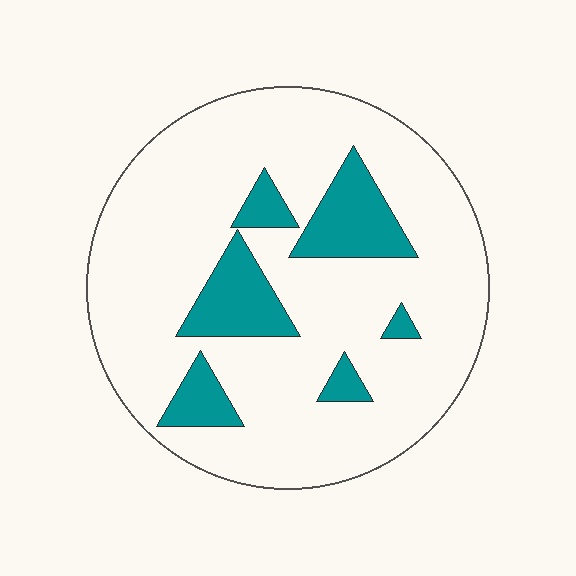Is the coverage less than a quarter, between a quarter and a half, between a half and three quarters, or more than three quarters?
Less than a quarter.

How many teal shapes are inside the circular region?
6.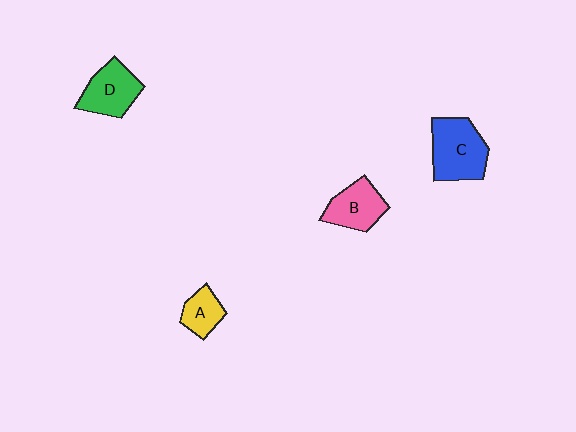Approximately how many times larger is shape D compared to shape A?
Approximately 1.6 times.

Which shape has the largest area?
Shape C (blue).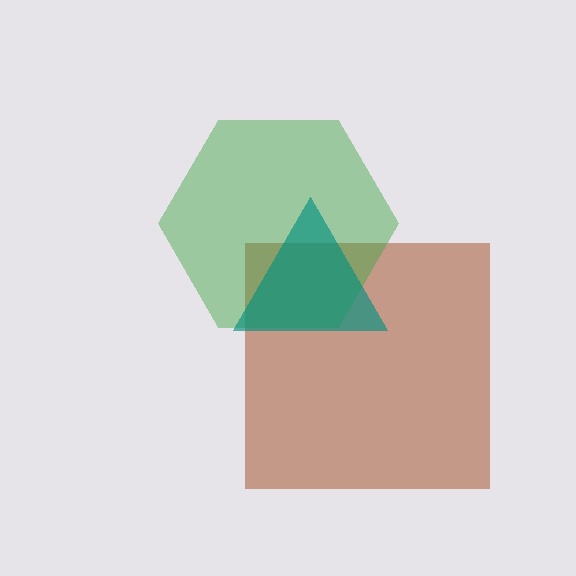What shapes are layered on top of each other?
The layered shapes are: a brown square, a green hexagon, a teal triangle.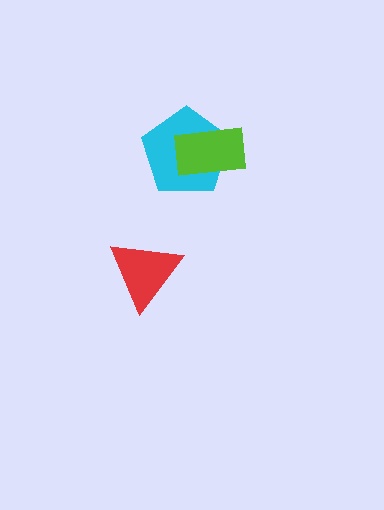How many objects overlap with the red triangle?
0 objects overlap with the red triangle.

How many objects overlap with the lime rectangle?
1 object overlaps with the lime rectangle.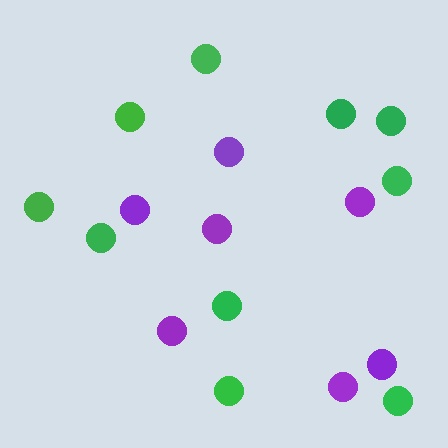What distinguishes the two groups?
There are 2 groups: one group of green circles (10) and one group of purple circles (7).